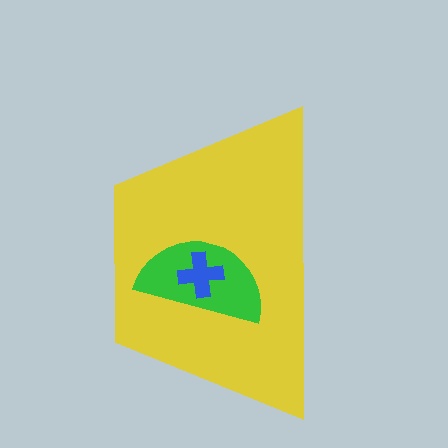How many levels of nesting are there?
3.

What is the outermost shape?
The yellow trapezoid.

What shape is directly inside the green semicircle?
The blue cross.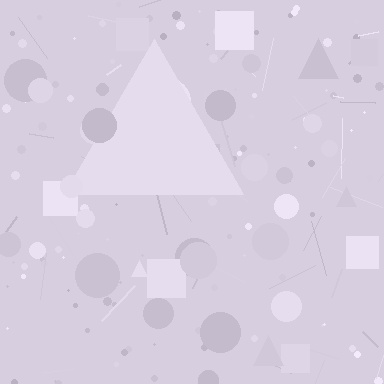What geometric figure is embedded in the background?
A triangle is embedded in the background.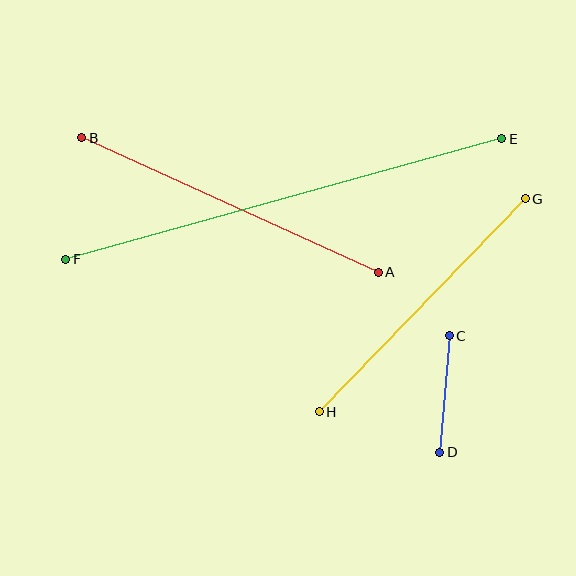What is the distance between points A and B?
The distance is approximately 326 pixels.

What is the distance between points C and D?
The distance is approximately 117 pixels.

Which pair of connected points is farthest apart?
Points E and F are farthest apart.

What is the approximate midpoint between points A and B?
The midpoint is at approximately (230, 205) pixels.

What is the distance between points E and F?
The distance is approximately 452 pixels.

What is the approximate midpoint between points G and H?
The midpoint is at approximately (422, 305) pixels.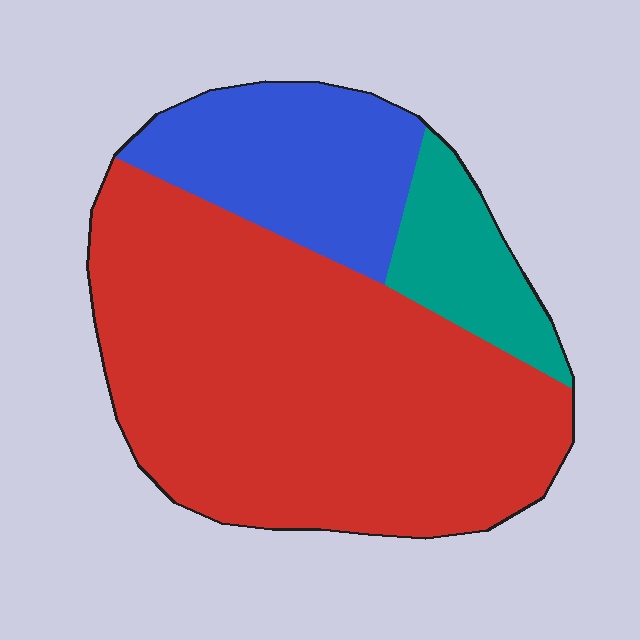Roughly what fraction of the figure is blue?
Blue covers roughly 20% of the figure.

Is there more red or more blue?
Red.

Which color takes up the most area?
Red, at roughly 65%.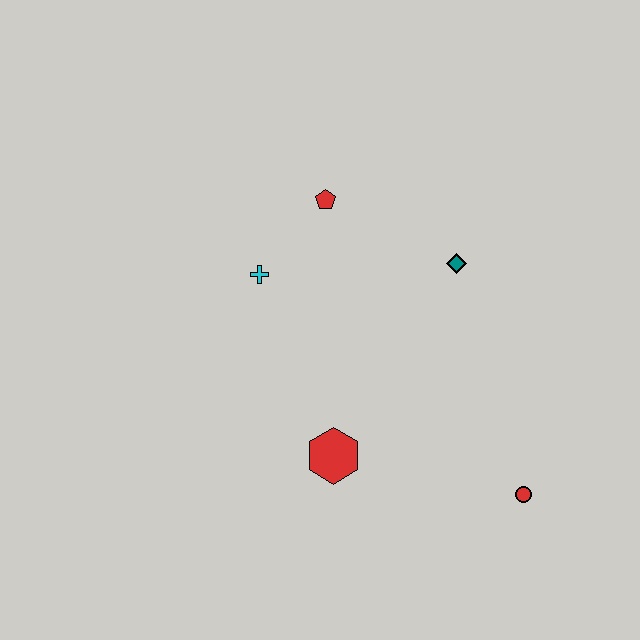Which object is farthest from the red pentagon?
The red circle is farthest from the red pentagon.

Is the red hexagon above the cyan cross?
No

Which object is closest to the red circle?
The red hexagon is closest to the red circle.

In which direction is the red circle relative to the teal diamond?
The red circle is below the teal diamond.